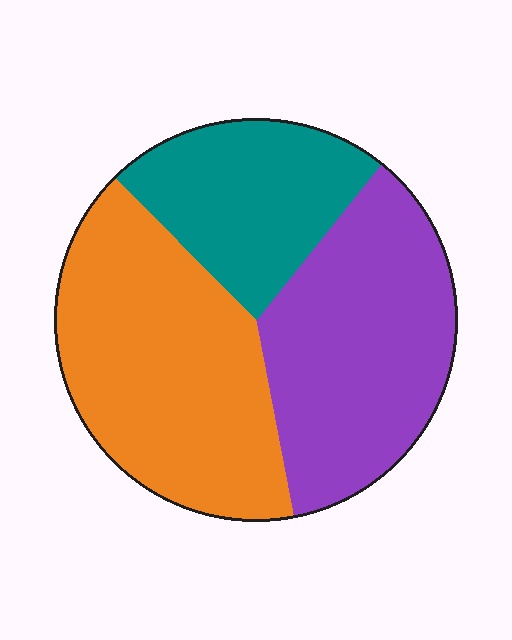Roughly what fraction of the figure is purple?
Purple takes up about three eighths (3/8) of the figure.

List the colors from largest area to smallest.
From largest to smallest: orange, purple, teal.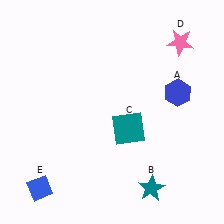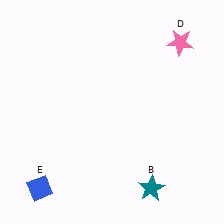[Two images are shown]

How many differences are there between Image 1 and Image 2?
There are 2 differences between the two images.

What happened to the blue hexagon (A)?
The blue hexagon (A) was removed in Image 2. It was in the top-right area of Image 1.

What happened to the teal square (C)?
The teal square (C) was removed in Image 2. It was in the bottom-right area of Image 1.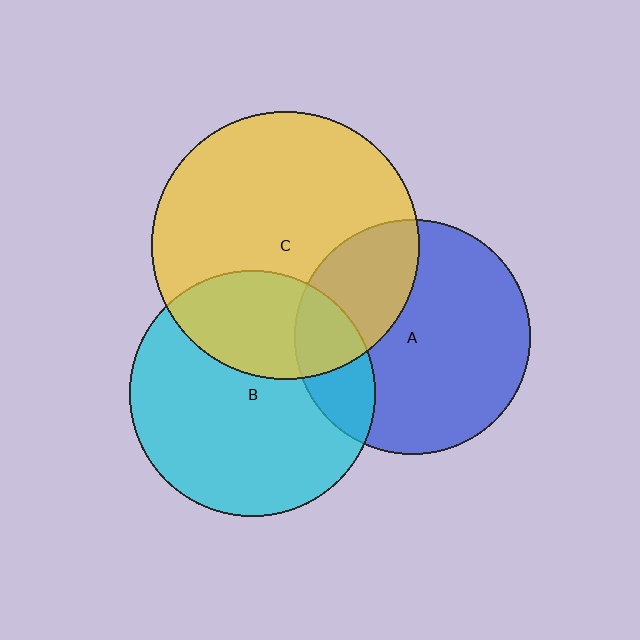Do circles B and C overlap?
Yes.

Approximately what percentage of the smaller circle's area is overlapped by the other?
Approximately 30%.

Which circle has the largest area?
Circle C (yellow).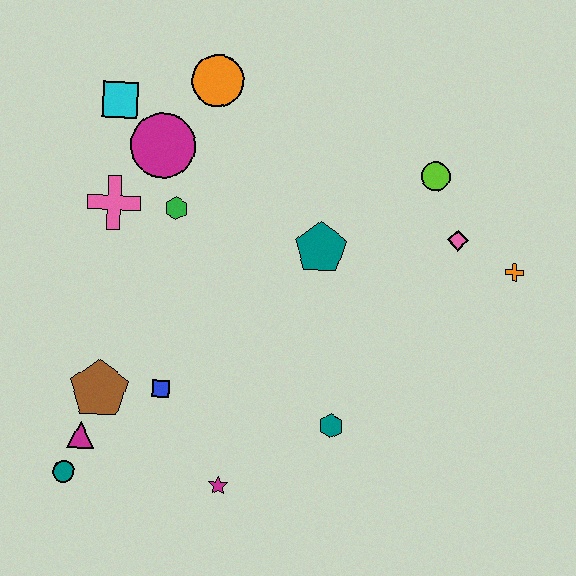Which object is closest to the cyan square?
The magenta circle is closest to the cyan square.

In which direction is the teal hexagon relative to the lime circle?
The teal hexagon is below the lime circle.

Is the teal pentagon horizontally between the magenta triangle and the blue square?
No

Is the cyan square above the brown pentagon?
Yes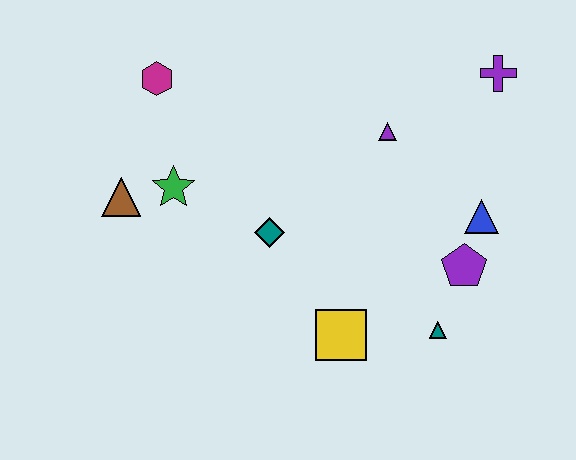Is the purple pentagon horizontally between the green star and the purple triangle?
No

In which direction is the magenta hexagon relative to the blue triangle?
The magenta hexagon is to the left of the blue triangle.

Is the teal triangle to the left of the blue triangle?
Yes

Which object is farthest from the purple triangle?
The brown triangle is farthest from the purple triangle.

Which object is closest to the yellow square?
The teal triangle is closest to the yellow square.